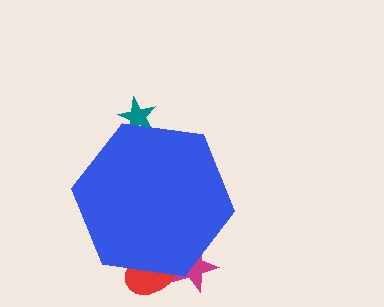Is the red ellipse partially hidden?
Yes, the red ellipse is partially hidden behind the blue hexagon.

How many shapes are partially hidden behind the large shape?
3 shapes are partially hidden.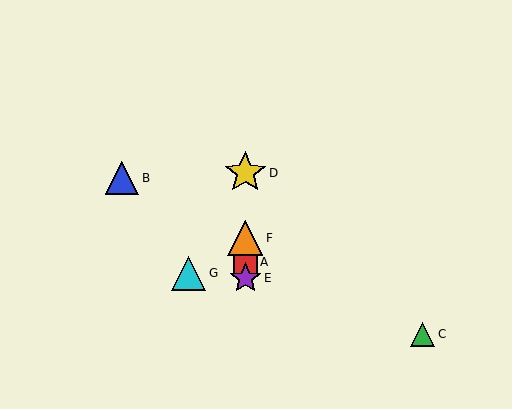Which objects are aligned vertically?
Objects A, D, E, F are aligned vertically.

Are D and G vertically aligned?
No, D is at x≈245 and G is at x≈189.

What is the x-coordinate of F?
Object F is at x≈245.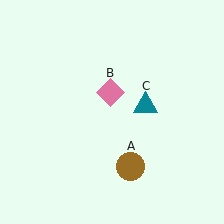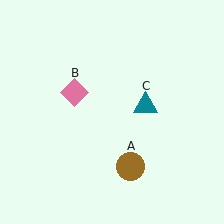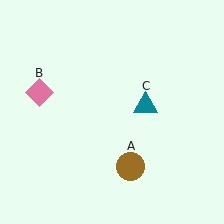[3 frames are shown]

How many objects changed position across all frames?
1 object changed position: pink diamond (object B).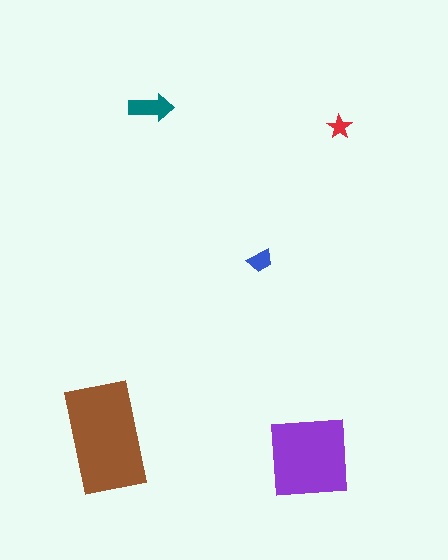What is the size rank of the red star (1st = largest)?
5th.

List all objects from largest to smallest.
The brown rectangle, the purple square, the teal arrow, the blue trapezoid, the red star.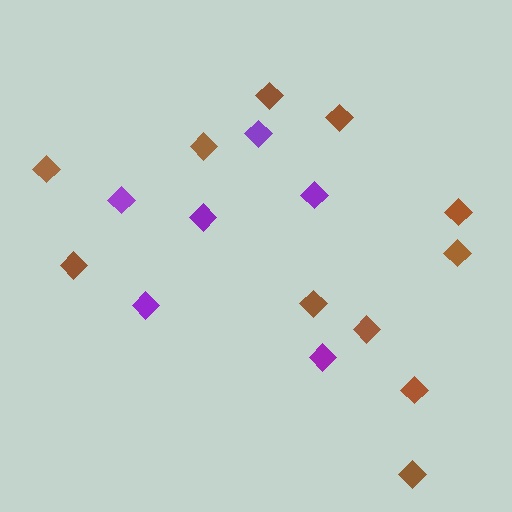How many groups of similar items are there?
There are 2 groups: one group of purple diamonds (6) and one group of brown diamonds (11).